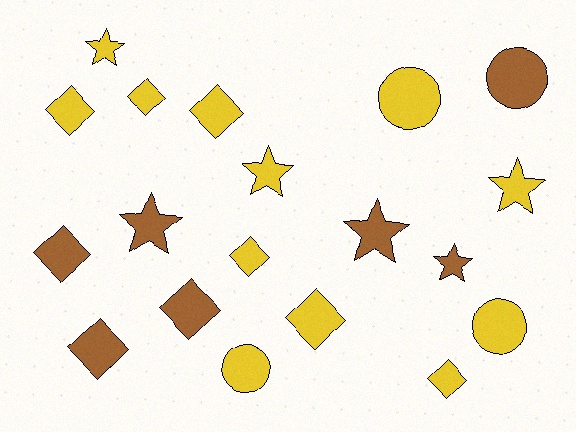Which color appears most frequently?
Yellow, with 12 objects.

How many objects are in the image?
There are 19 objects.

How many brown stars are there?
There are 3 brown stars.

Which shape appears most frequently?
Diamond, with 9 objects.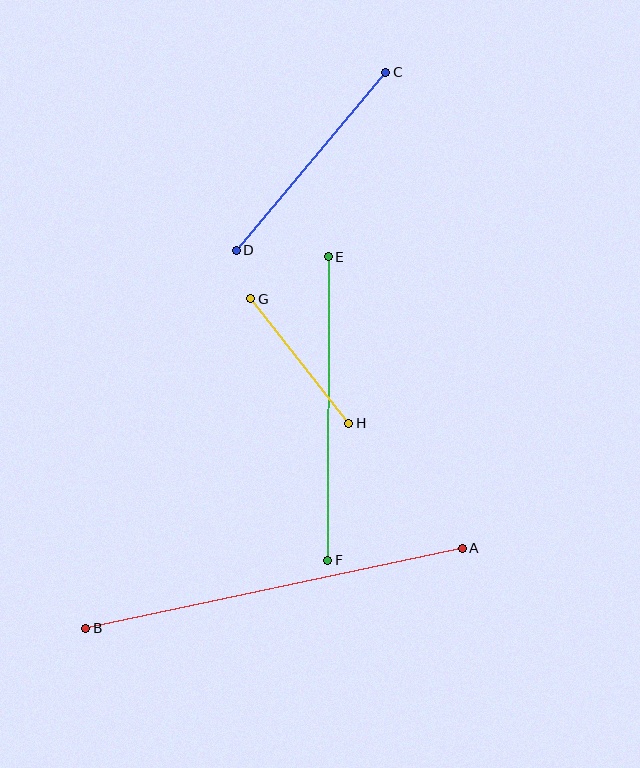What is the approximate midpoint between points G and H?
The midpoint is at approximately (300, 361) pixels.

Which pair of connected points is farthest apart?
Points A and B are farthest apart.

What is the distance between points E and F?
The distance is approximately 303 pixels.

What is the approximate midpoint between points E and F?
The midpoint is at approximately (328, 409) pixels.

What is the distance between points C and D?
The distance is approximately 233 pixels.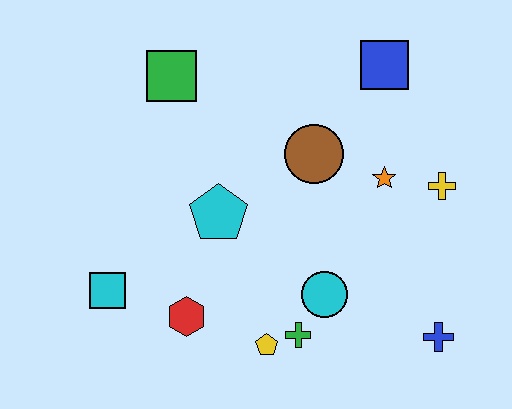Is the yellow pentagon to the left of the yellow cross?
Yes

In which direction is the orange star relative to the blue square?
The orange star is below the blue square.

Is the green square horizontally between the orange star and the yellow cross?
No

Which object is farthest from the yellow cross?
The cyan square is farthest from the yellow cross.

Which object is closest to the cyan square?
The red hexagon is closest to the cyan square.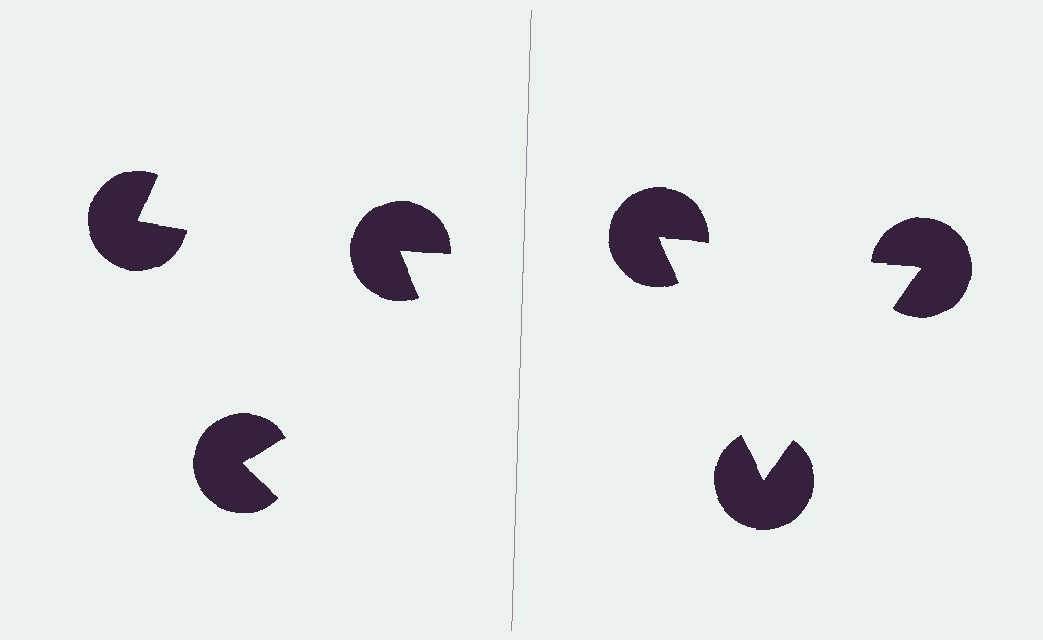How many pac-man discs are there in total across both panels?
6 — 3 on each side.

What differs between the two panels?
The pac-man discs are positioned identically on both sides; only the wedge orientations differ. On the right they align to a triangle; on the left they are misaligned.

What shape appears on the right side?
An illusory triangle.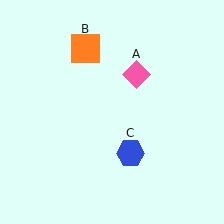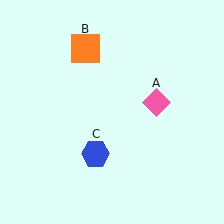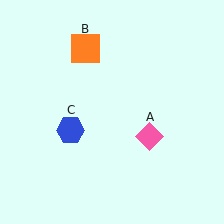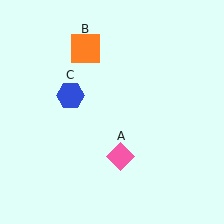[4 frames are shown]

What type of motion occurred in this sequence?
The pink diamond (object A), blue hexagon (object C) rotated clockwise around the center of the scene.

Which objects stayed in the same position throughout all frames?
Orange square (object B) remained stationary.